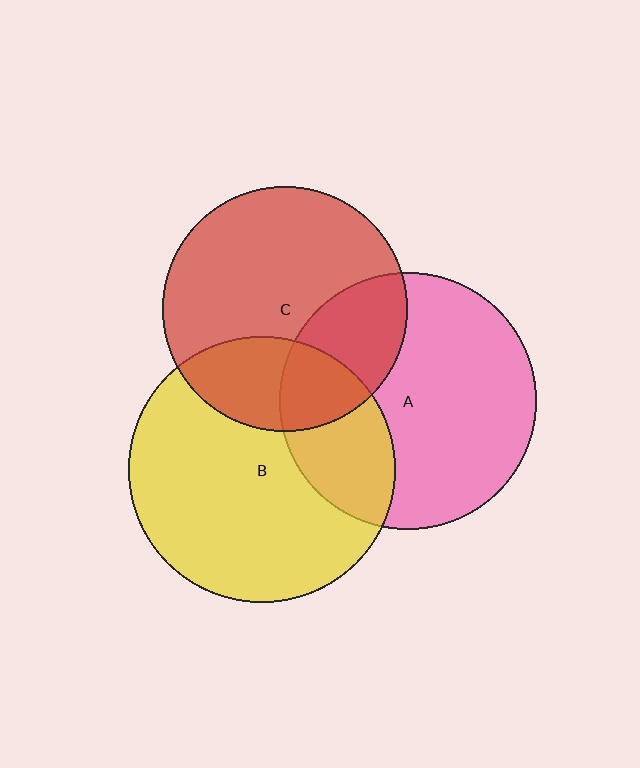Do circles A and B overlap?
Yes.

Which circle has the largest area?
Circle B (yellow).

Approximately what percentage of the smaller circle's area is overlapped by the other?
Approximately 30%.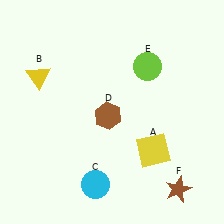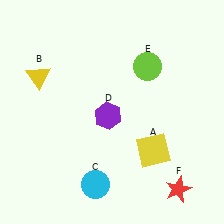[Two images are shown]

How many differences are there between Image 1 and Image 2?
There are 2 differences between the two images.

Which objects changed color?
D changed from brown to purple. F changed from brown to red.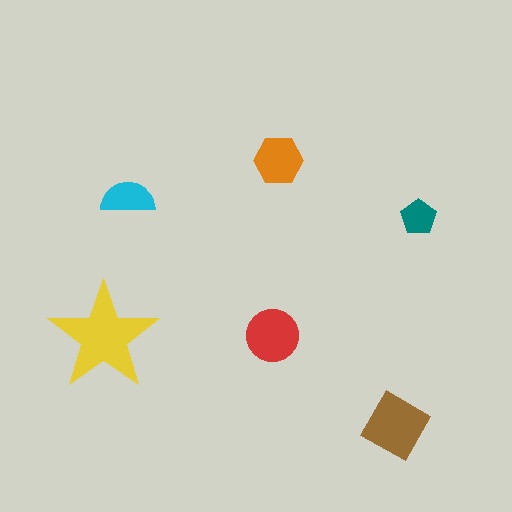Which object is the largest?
The yellow star.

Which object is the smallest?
The teal pentagon.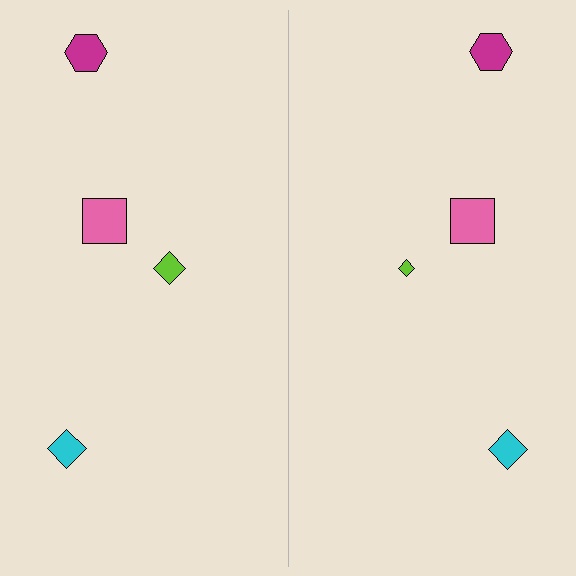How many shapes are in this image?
There are 8 shapes in this image.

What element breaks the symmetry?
The lime diamond on the right side has a different size than its mirror counterpart.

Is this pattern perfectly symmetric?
No, the pattern is not perfectly symmetric. The lime diamond on the right side has a different size than its mirror counterpart.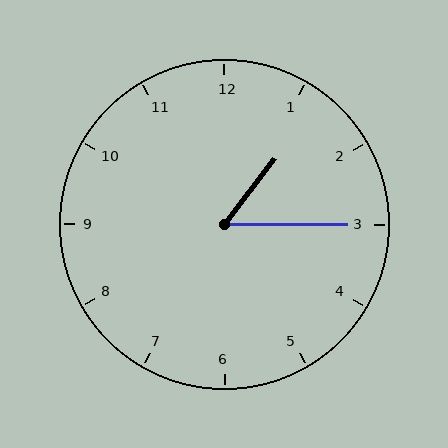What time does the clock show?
1:15.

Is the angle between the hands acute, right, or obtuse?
It is acute.